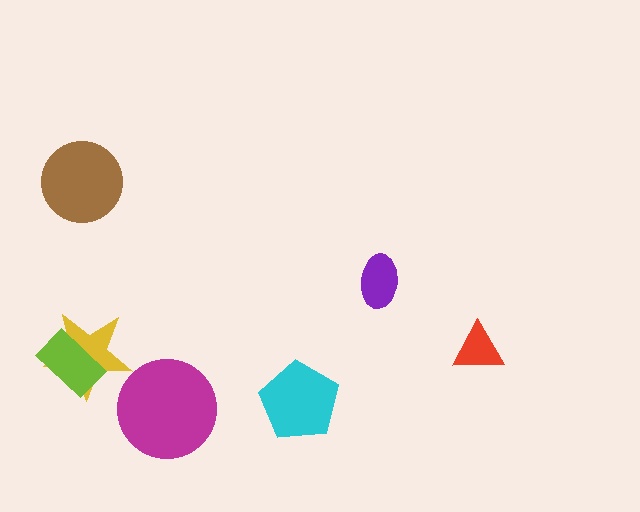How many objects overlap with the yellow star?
1 object overlaps with the yellow star.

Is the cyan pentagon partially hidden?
No, no other shape covers it.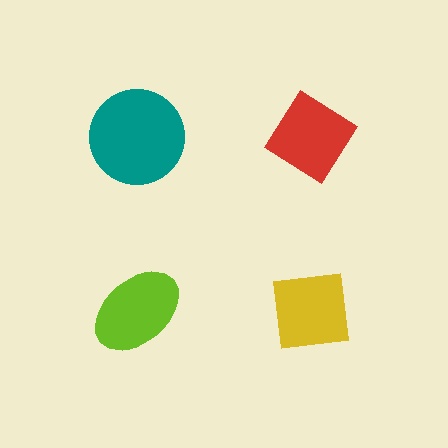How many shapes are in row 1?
2 shapes.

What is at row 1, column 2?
A red diamond.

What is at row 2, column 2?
A yellow square.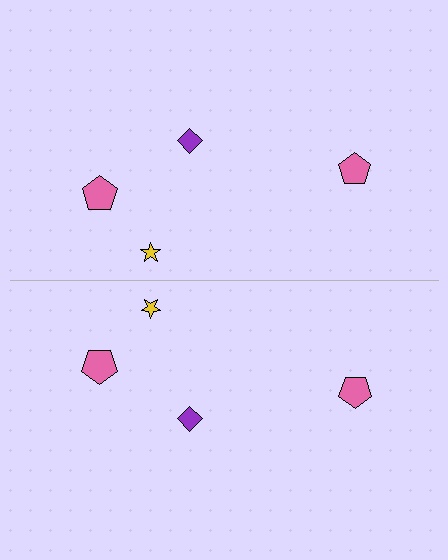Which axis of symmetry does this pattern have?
The pattern has a horizontal axis of symmetry running through the center of the image.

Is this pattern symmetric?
Yes, this pattern has bilateral (reflection) symmetry.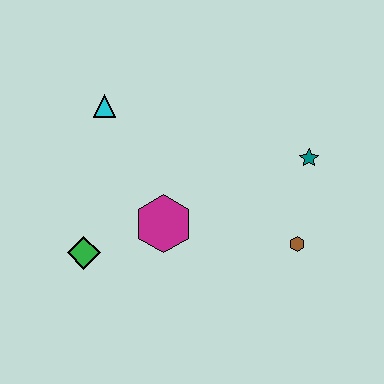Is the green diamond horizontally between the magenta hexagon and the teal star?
No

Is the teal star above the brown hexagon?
Yes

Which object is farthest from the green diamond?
The teal star is farthest from the green diamond.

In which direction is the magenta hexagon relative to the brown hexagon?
The magenta hexagon is to the left of the brown hexagon.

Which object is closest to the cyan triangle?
The magenta hexagon is closest to the cyan triangle.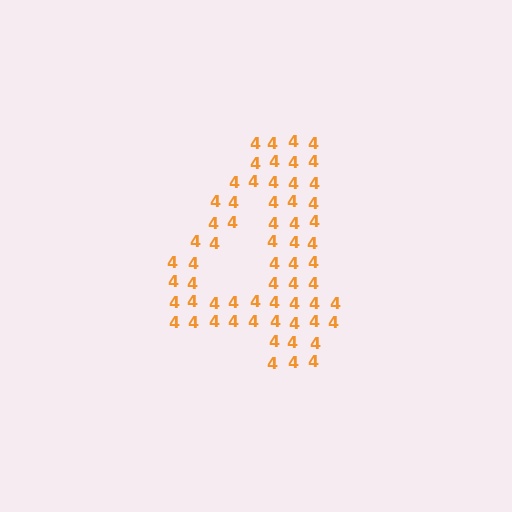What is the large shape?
The large shape is the digit 4.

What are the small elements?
The small elements are digit 4's.